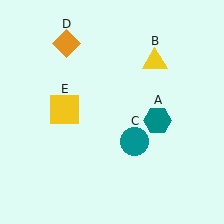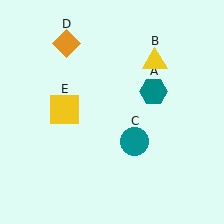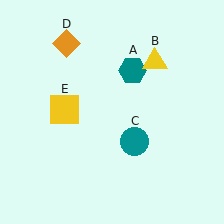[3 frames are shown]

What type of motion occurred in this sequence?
The teal hexagon (object A) rotated counterclockwise around the center of the scene.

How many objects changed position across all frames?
1 object changed position: teal hexagon (object A).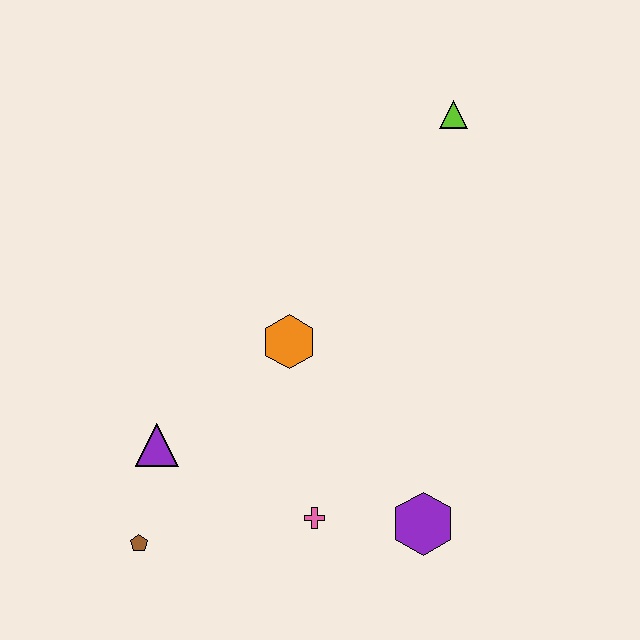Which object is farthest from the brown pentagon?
The lime triangle is farthest from the brown pentagon.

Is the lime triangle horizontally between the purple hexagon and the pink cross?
No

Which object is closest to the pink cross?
The purple hexagon is closest to the pink cross.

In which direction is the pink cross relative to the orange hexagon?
The pink cross is below the orange hexagon.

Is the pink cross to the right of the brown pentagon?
Yes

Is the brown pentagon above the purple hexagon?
No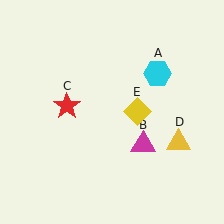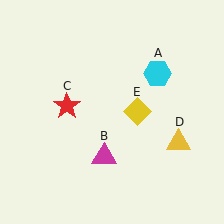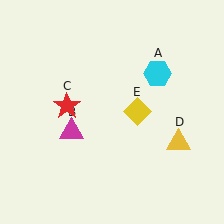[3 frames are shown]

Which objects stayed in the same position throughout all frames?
Cyan hexagon (object A) and red star (object C) and yellow triangle (object D) and yellow diamond (object E) remained stationary.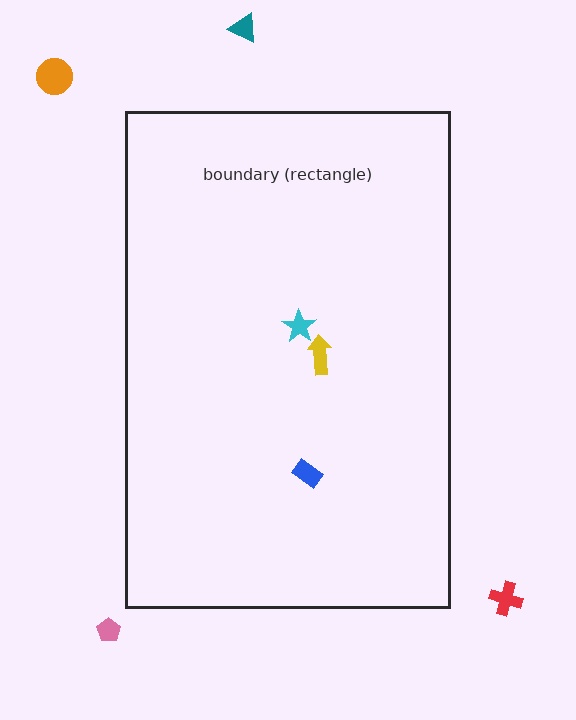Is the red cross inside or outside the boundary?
Outside.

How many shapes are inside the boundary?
3 inside, 4 outside.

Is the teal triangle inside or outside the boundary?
Outside.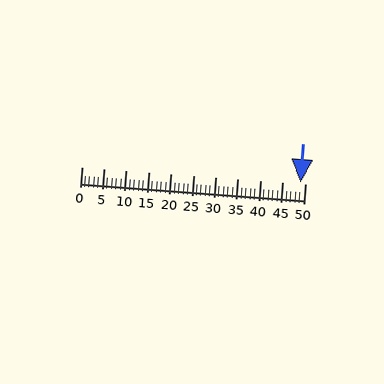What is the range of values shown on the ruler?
The ruler shows values from 0 to 50.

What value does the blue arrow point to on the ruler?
The blue arrow points to approximately 49.